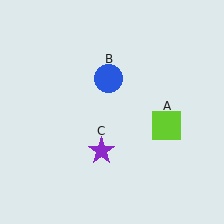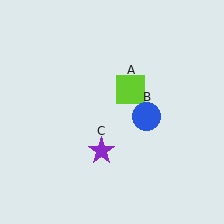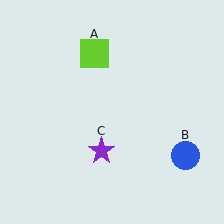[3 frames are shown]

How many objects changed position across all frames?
2 objects changed position: lime square (object A), blue circle (object B).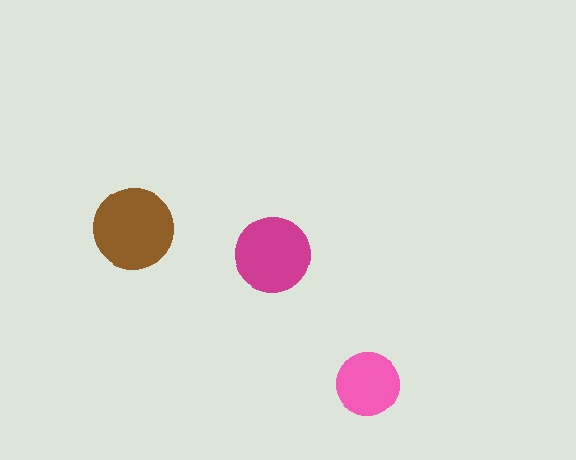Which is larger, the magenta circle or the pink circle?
The magenta one.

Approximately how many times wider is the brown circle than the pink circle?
About 1.5 times wider.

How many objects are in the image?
There are 3 objects in the image.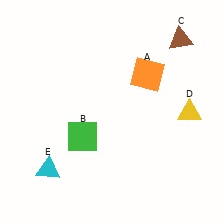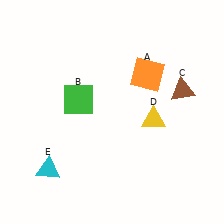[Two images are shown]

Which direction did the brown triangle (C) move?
The brown triangle (C) moved down.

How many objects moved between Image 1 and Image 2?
3 objects moved between the two images.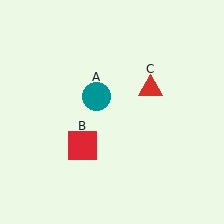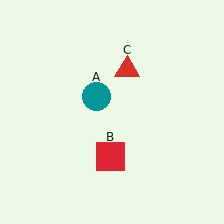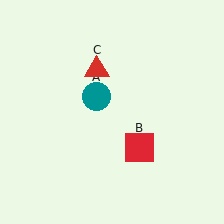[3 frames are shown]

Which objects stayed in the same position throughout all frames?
Teal circle (object A) remained stationary.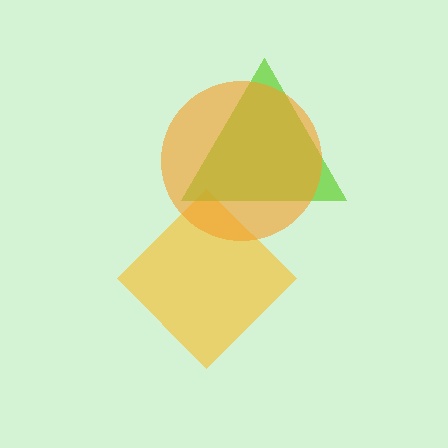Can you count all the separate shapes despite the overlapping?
Yes, there are 3 separate shapes.